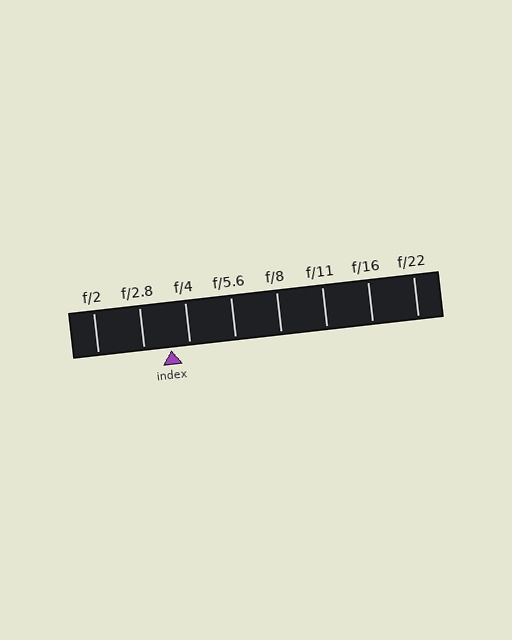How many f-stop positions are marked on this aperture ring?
There are 8 f-stop positions marked.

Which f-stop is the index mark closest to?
The index mark is closest to f/4.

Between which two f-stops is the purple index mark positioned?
The index mark is between f/2.8 and f/4.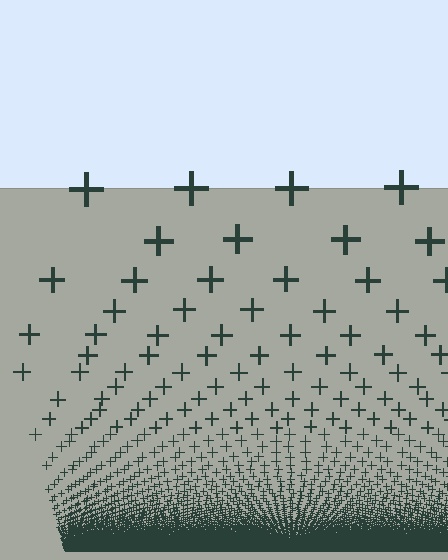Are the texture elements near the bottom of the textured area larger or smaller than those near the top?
Smaller. The gradient is inverted — elements near the bottom are smaller and denser.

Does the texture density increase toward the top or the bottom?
Density increases toward the bottom.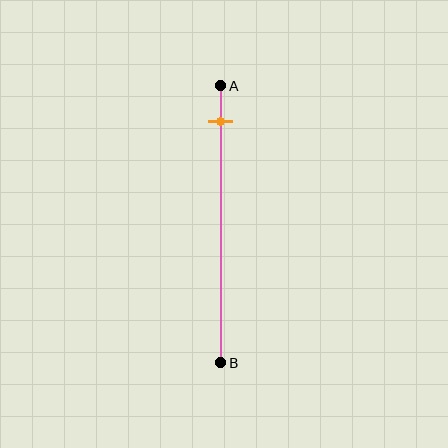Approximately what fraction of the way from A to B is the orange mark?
The orange mark is approximately 15% of the way from A to B.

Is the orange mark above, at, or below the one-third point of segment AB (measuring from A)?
The orange mark is above the one-third point of segment AB.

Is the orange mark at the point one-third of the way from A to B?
No, the mark is at about 15% from A, not at the 33% one-third point.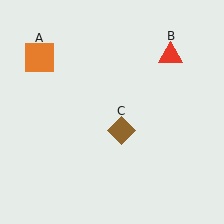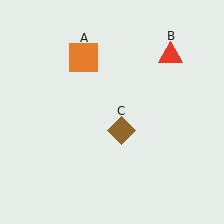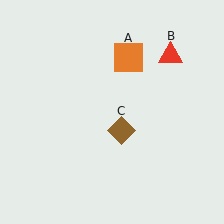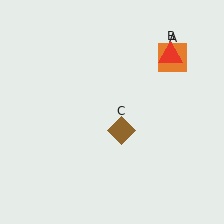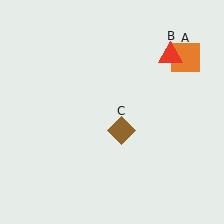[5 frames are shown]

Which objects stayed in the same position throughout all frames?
Red triangle (object B) and brown diamond (object C) remained stationary.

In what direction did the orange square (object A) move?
The orange square (object A) moved right.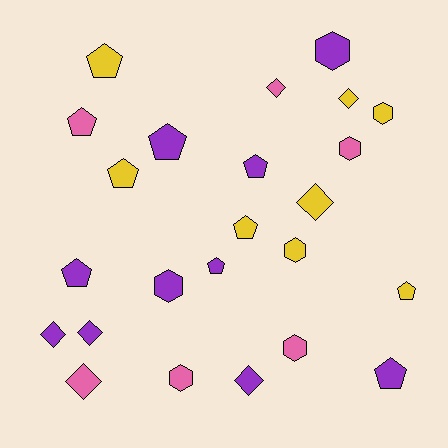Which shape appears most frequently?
Pentagon, with 10 objects.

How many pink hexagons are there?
There are 3 pink hexagons.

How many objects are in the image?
There are 24 objects.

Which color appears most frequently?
Purple, with 10 objects.